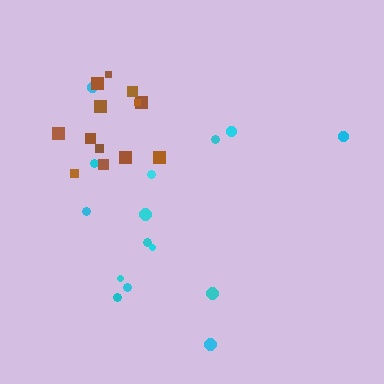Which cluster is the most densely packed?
Brown.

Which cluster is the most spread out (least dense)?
Cyan.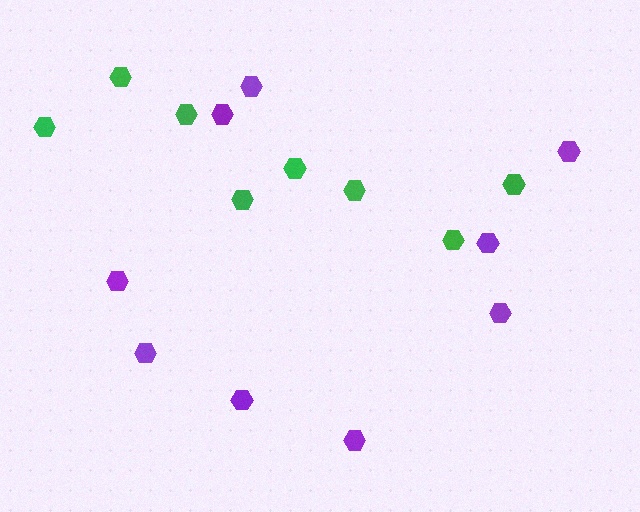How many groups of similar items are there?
There are 2 groups: one group of purple hexagons (9) and one group of green hexagons (8).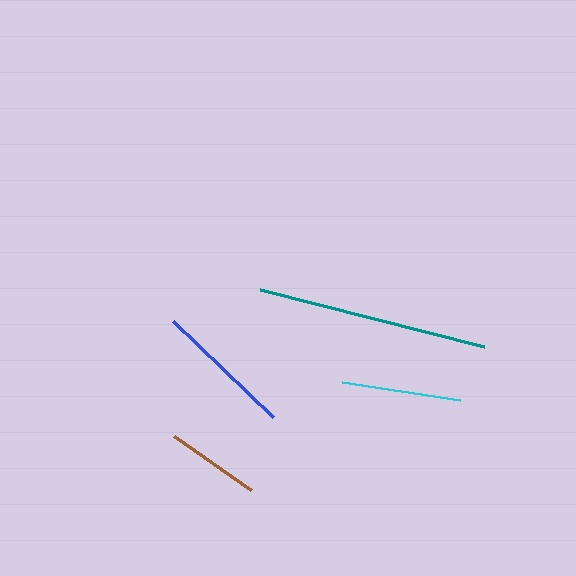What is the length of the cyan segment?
The cyan segment is approximately 120 pixels long.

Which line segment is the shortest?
The brown line is the shortest at approximately 94 pixels.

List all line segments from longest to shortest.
From longest to shortest: teal, blue, cyan, brown.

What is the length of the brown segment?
The brown segment is approximately 94 pixels long.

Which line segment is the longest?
The teal line is the longest at approximately 231 pixels.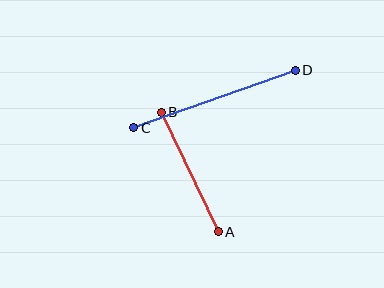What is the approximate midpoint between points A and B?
The midpoint is at approximately (190, 172) pixels.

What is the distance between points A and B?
The distance is approximately 132 pixels.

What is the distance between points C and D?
The distance is approximately 172 pixels.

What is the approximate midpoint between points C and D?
The midpoint is at approximately (215, 99) pixels.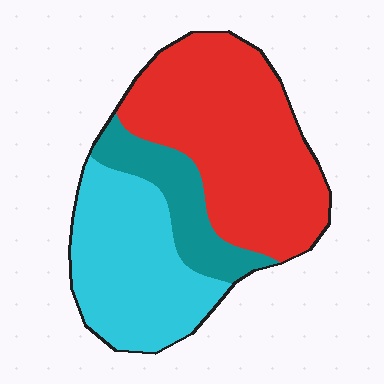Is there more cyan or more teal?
Cyan.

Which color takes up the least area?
Teal, at roughly 15%.